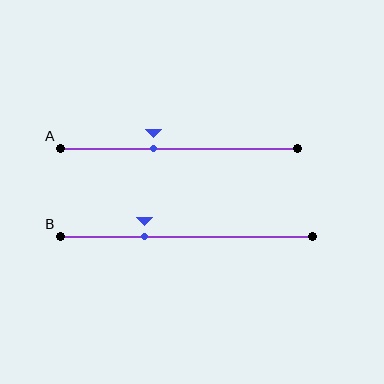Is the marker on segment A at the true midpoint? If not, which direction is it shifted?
No, the marker on segment A is shifted to the left by about 11% of the segment length.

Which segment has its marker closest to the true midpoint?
Segment A has its marker closest to the true midpoint.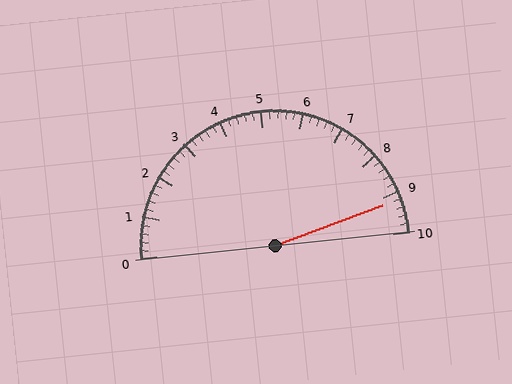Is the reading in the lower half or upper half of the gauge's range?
The reading is in the upper half of the range (0 to 10).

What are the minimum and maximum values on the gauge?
The gauge ranges from 0 to 10.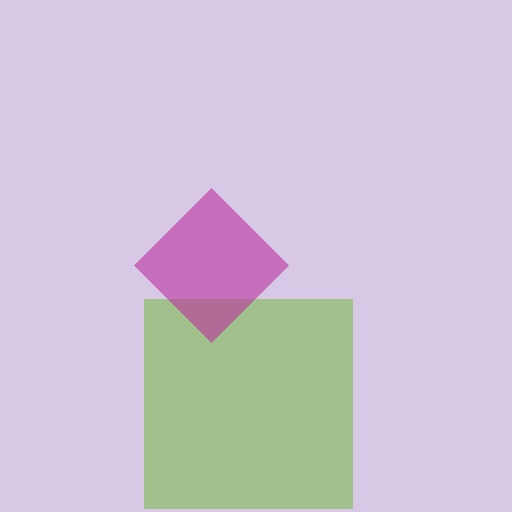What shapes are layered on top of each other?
The layered shapes are: a lime square, a magenta diamond.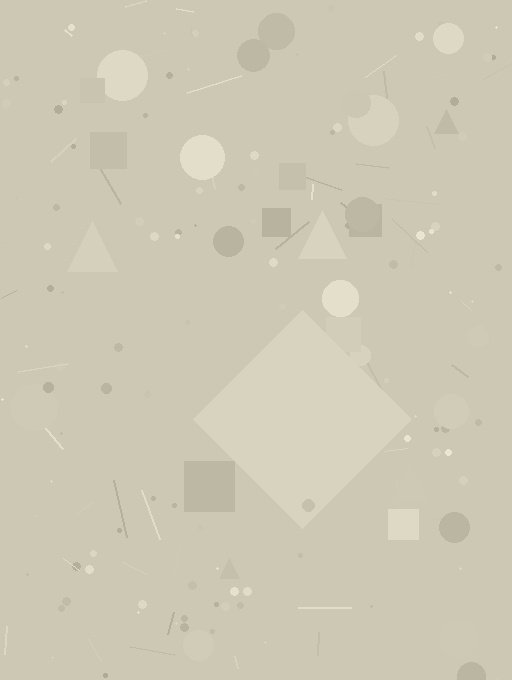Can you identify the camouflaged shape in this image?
The camouflaged shape is a diamond.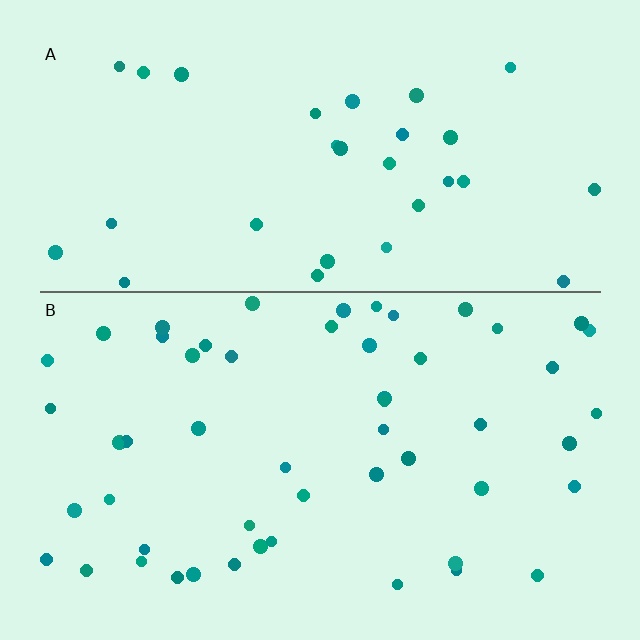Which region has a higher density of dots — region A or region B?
B (the bottom).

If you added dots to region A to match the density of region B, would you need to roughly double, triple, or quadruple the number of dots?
Approximately double.